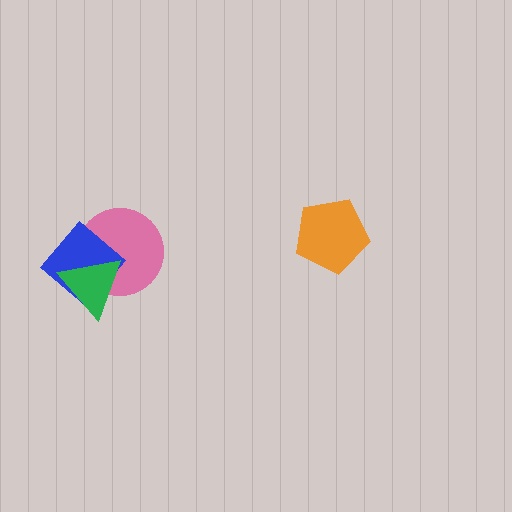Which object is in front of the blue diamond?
The green triangle is in front of the blue diamond.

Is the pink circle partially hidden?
Yes, it is partially covered by another shape.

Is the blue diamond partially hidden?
Yes, it is partially covered by another shape.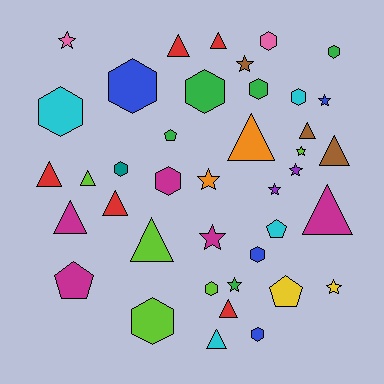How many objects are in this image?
There are 40 objects.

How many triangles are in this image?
There are 13 triangles.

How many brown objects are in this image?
There are 3 brown objects.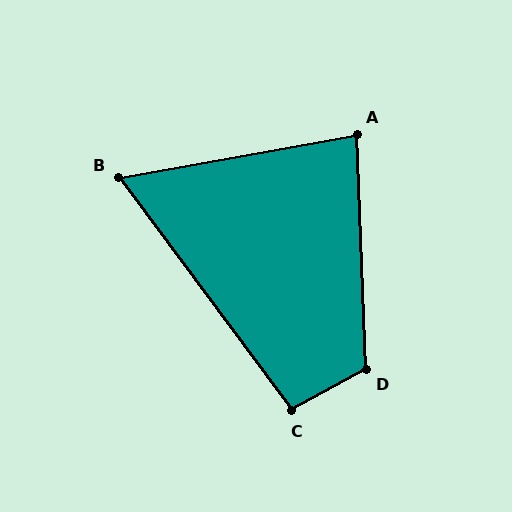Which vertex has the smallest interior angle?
B, at approximately 64 degrees.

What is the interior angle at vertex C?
Approximately 98 degrees (obtuse).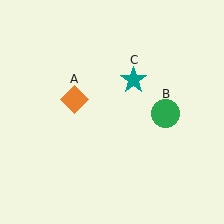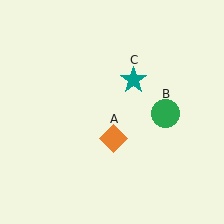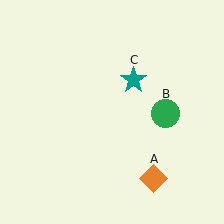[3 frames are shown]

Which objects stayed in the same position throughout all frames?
Green circle (object B) and teal star (object C) remained stationary.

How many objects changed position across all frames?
1 object changed position: orange diamond (object A).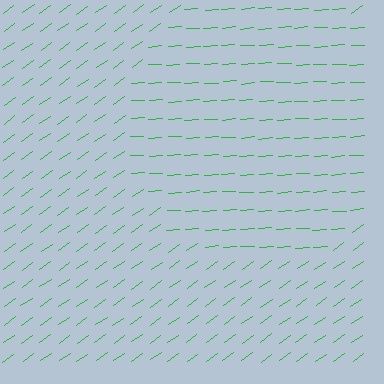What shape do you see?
I see a circle.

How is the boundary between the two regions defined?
The boundary is defined purely by a change in line orientation (approximately 31 degrees difference). All lines are the same color and thickness.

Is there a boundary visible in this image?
Yes, there is a texture boundary formed by a change in line orientation.